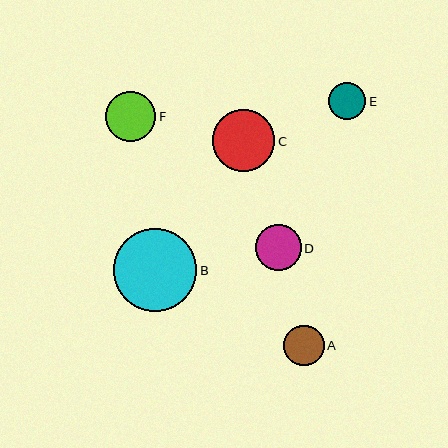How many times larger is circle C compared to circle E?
Circle C is approximately 1.6 times the size of circle E.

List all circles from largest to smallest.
From largest to smallest: B, C, F, D, A, E.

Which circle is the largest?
Circle B is the largest with a size of approximately 83 pixels.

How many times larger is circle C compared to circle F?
Circle C is approximately 1.2 times the size of circle F.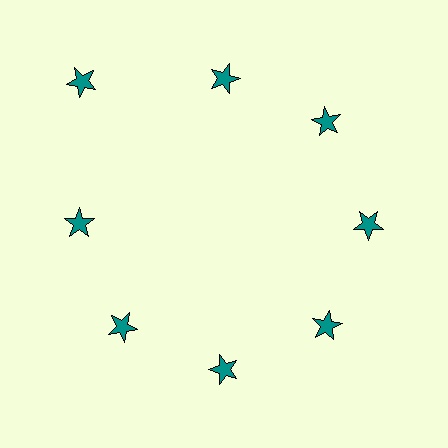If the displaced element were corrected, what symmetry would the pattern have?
It would have 8-fold rotational symmetry — the pattern would map onto itself every 45 degrees.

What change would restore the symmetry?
The symmetry would be restored by moving it inward, back onto the ring so that all 8 stars sit at equal angles and equal distance from the center.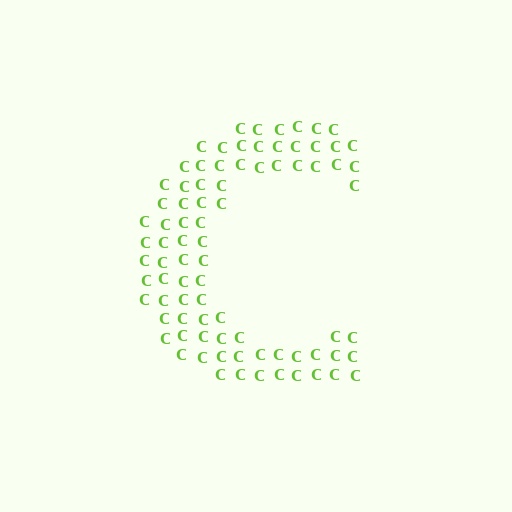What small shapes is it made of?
It is made of small letter C's.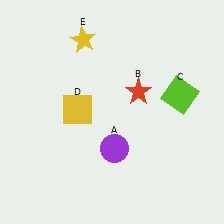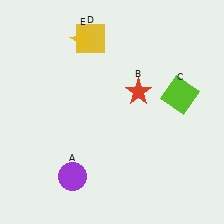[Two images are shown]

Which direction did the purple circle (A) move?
The purple circle (A) moved left.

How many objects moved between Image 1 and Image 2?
2 objects moved between the two images.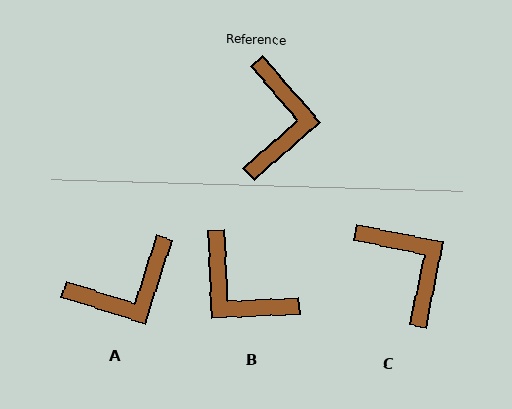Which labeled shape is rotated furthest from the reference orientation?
B, about 128 degrees away.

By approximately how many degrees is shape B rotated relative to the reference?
Approximately 128 degrees clockwise.